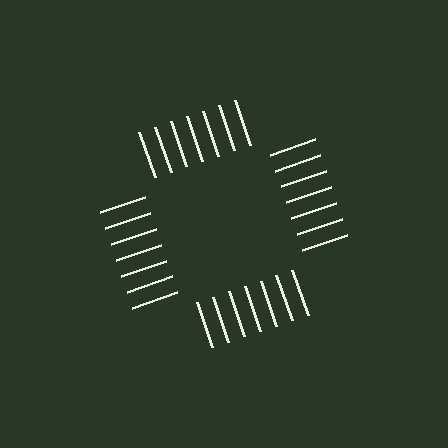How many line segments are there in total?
28 — 7 along each of the 4 edges.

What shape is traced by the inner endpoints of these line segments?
An illusory square — the line segments terminate on its edges but no continuous stroke is drawn.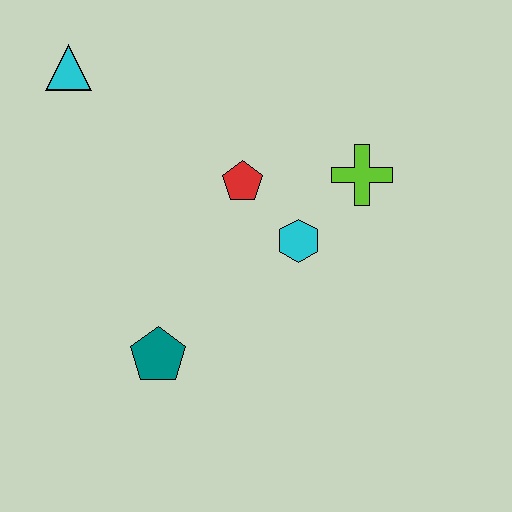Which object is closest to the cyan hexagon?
The red pentagon is closest to the cyan hexagon.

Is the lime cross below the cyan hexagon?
No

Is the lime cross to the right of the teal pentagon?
Yes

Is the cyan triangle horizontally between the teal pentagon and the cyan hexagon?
No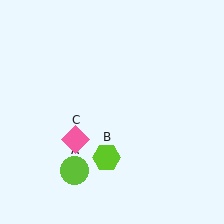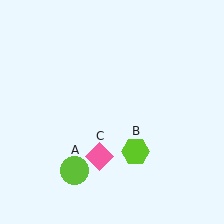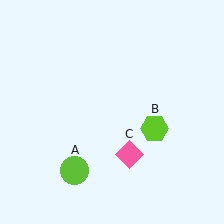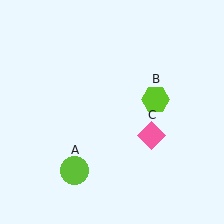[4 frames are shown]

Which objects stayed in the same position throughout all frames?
Lime circle (object A) remained stationary.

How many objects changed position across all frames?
2 objects changed position: lime hexagon (object B), pink diamond (object C).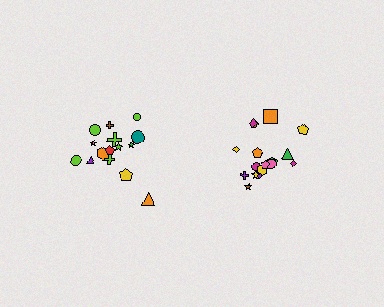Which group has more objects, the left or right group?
The right group.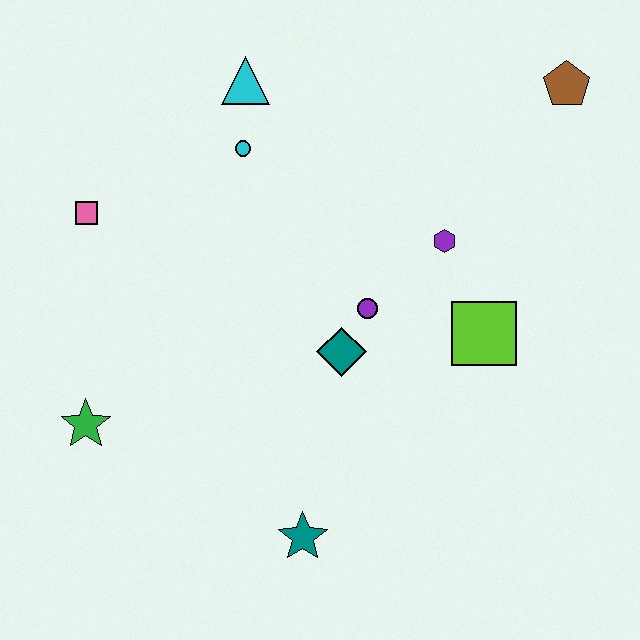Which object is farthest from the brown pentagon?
The green star is farthest from the brown pentagon.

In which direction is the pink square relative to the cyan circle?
The pink square is to the left of the cyan circle.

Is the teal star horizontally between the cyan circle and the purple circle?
Yes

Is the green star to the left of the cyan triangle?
Yes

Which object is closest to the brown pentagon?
The purple hexagon is closest to the brown pentagon.